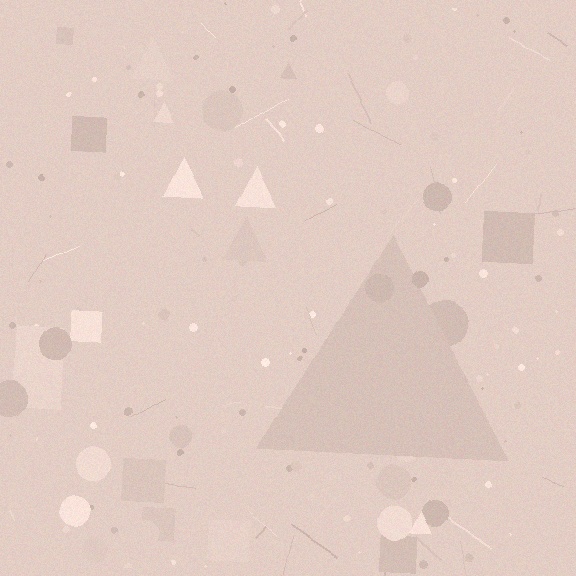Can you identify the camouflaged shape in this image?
The camouflaged shape is a triangle.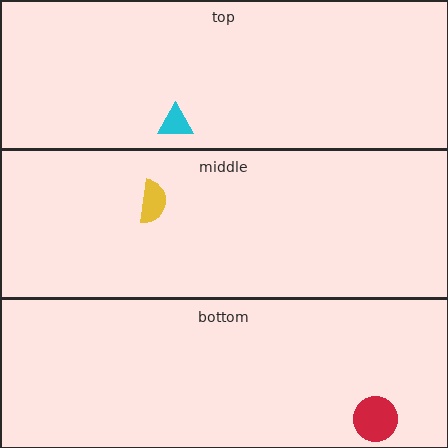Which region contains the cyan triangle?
The top region.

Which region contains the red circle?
The bottom region.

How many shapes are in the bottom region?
1.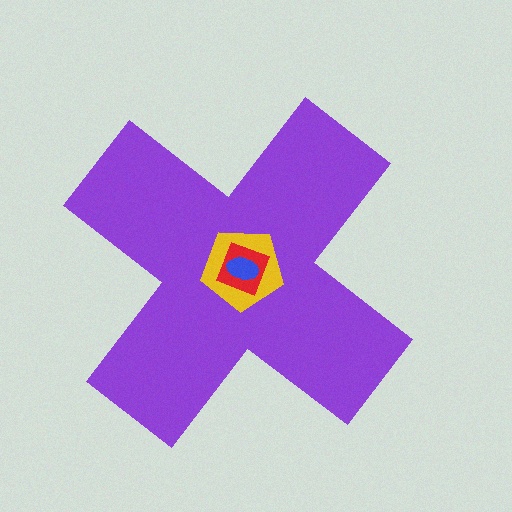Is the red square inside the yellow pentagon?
Yes.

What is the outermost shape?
The purple cross.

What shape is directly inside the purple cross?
The yellow pentagon.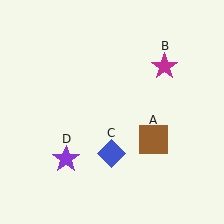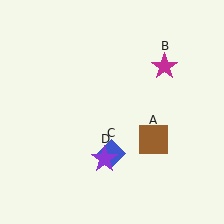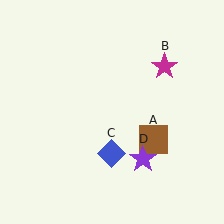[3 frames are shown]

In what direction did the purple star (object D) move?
The purple star (object D) moved right.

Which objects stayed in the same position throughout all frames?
Brown square (object A) and magenta star (object B) and blue diamond (object C) remained stationary.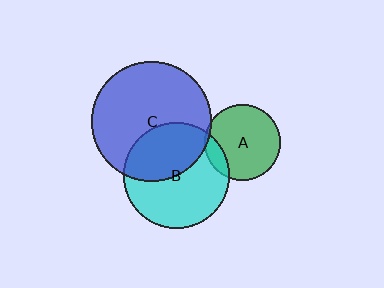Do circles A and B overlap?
Yes.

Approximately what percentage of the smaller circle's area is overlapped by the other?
Approximately 15%.